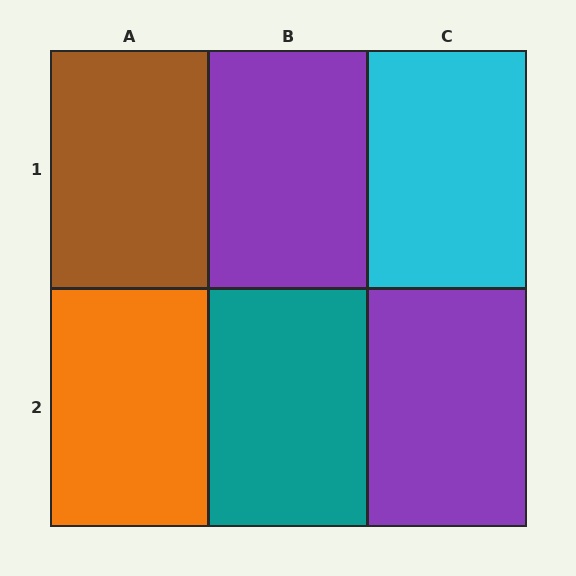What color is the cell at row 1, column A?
Brown.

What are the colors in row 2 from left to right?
Orange, teal, purple.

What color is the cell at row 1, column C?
Cyan.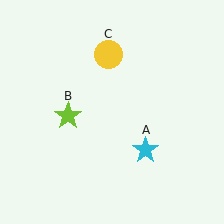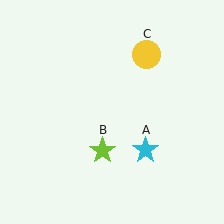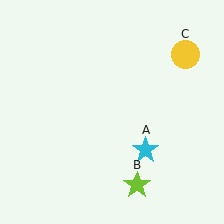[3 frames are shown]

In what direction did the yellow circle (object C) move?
The yellow circle (object C) moved right.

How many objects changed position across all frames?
2 objects changed position: lime star (object B), yellow circle (object C).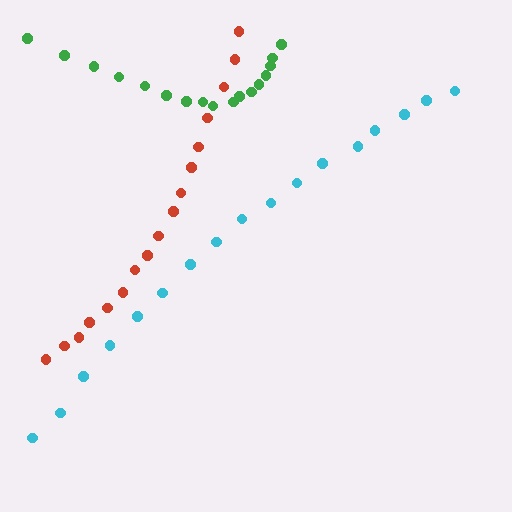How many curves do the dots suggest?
There are 3 distinct paths.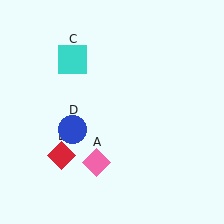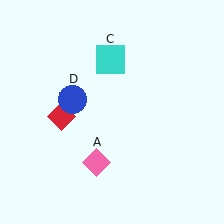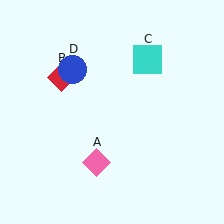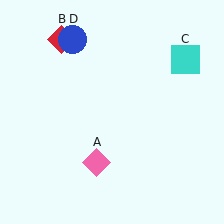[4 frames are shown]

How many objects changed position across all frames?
3 objects changed position: red diamond (object B), cyan square (object C), blue circle (object D).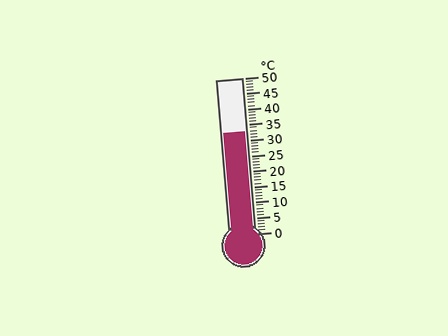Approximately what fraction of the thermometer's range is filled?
The thermometer is filled to approximately 65% of its range.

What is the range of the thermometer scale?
The thermometer scale ranges from 0°C to 50°C.